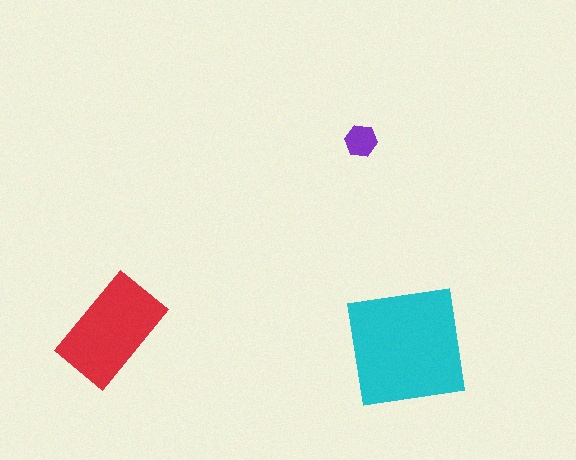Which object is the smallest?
The purple hexagon.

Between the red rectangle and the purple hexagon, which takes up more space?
The red rectangle.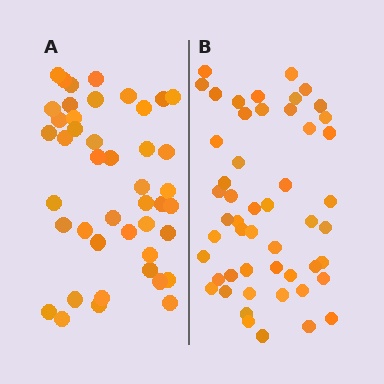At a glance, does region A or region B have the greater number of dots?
Region B (the right region) has more dots.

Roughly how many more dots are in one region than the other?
Region B has roughly 8 or so more dots than region A.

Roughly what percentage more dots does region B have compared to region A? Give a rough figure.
About 15% more.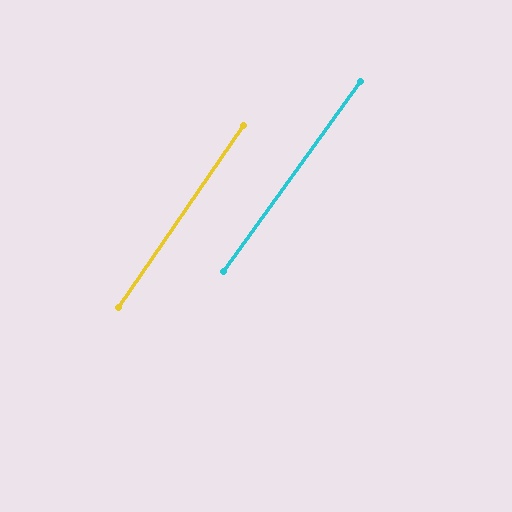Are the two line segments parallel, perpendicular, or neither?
Parallel — their directions differ by only 1.5°.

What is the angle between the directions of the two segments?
Approximately 1 degree.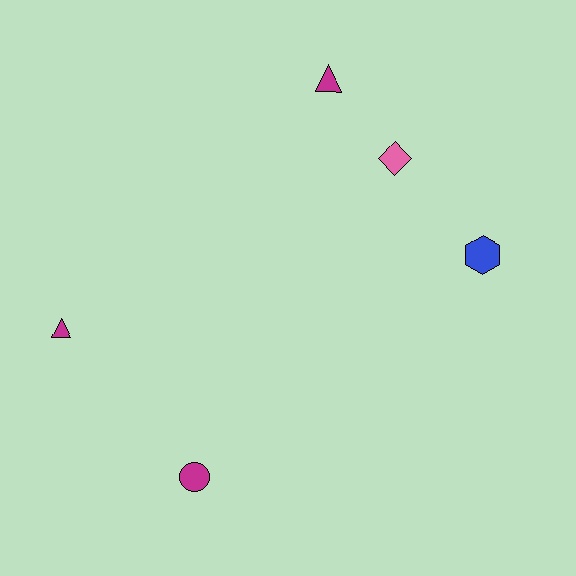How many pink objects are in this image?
There is 1 pink object.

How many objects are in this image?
There are 5 objects.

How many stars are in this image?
There are no stars.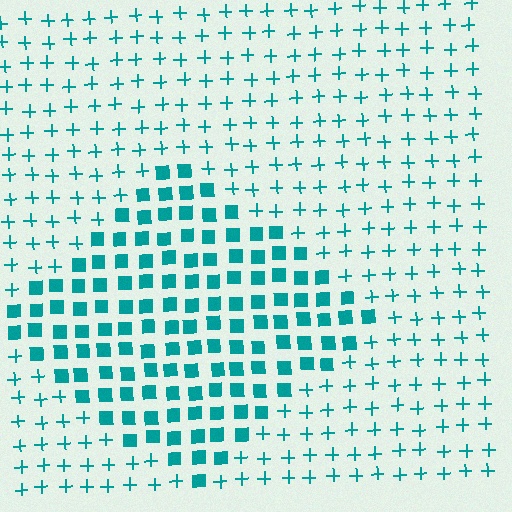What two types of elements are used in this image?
The image uses squares inside the diamond region and plus signs outside it.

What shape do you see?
I see a diamond.